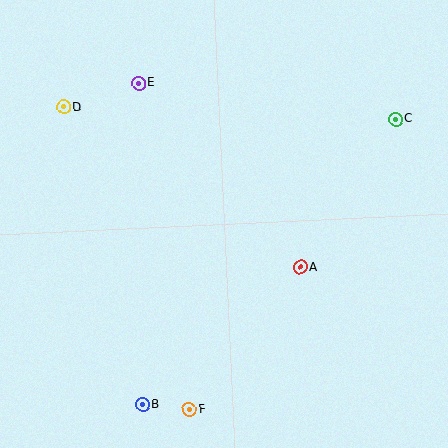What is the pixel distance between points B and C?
The distance between B and C is 381 pixels.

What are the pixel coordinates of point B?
Point B is at (143, 405).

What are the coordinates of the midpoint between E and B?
The midpoint between E and B is at (141, 244).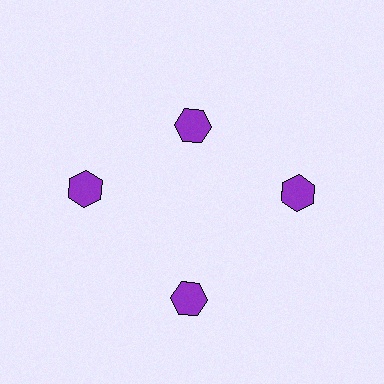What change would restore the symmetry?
The symmetry would be restored by moving it outward, back onto the ring so that all 4 hexagons sit at equal angles and equal distance from the center.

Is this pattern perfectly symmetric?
No. The 4 purple hexagons are arranged in a ring, but one element near the 12 o'clock position is pulled inward toward the center, breaking the 4-fold rotational symmetry.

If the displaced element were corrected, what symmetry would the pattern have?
It would have 4-fold rotational symmetry — the pattern would map onto itself every 90 degrees.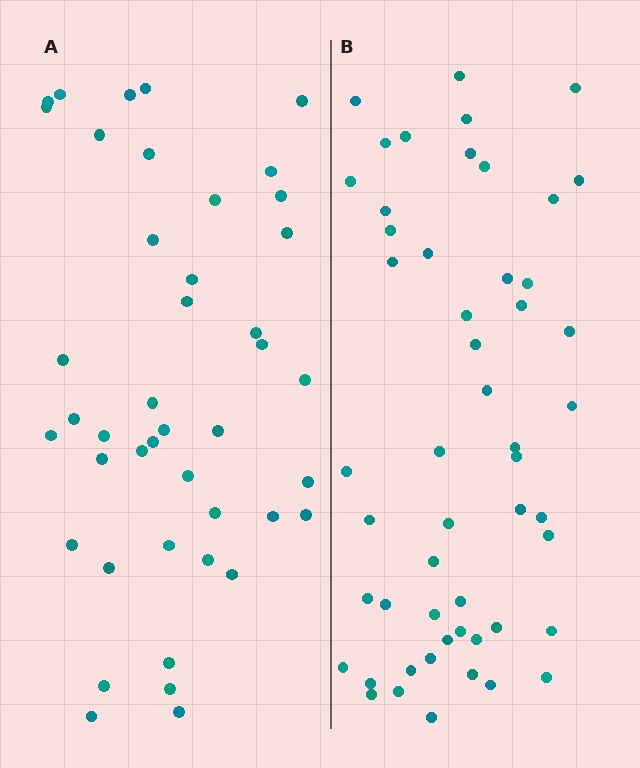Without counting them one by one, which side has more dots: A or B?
Region B (the right region) has more dots.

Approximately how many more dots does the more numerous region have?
Region B has roughly 8 or so more dots than region A.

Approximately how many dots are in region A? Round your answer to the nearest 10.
About 40 dots. (The exact count is 43, which rounds to 40.)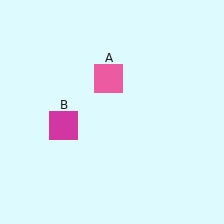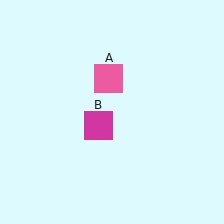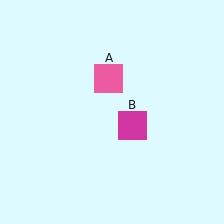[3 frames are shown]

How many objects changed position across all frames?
1 object changed position: magenta square (object B).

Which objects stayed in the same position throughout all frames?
Pink square (object A) remained stationary.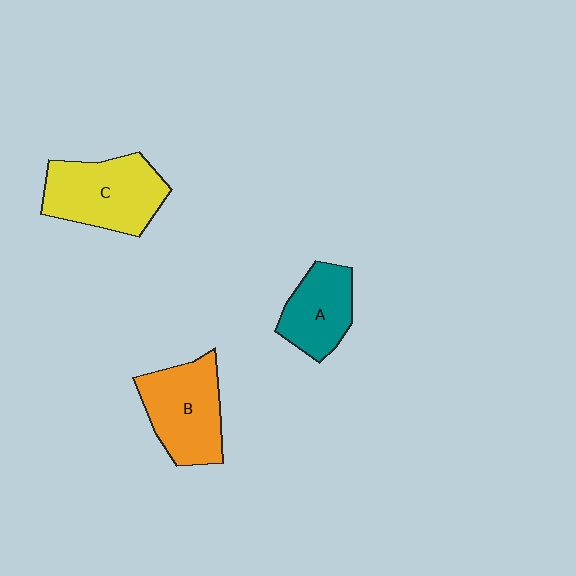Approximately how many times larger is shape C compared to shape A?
Approximately 1.5 times.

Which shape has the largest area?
Shape C (yellow).